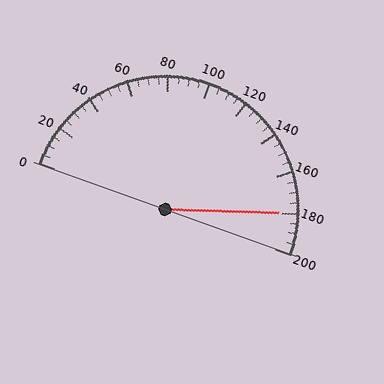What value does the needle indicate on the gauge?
The needle indicates approximately 180.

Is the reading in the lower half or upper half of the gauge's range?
The reading is in the upper half of the range (0 to 200).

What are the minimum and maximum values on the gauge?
The gauge ranges from 0 to 200.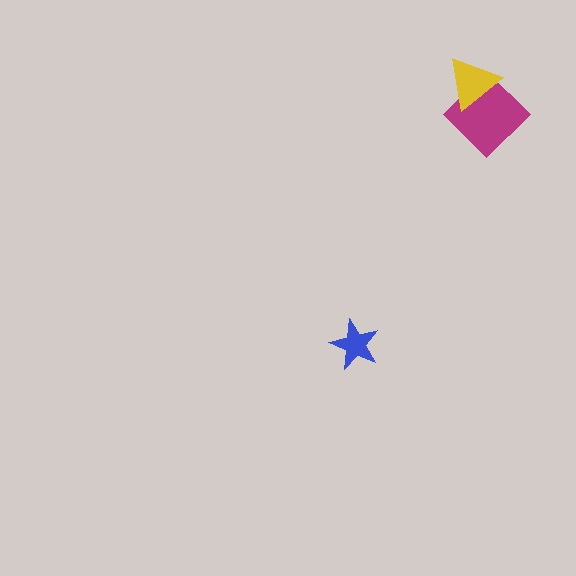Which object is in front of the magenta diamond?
The yellow triangle is in front of the magenta diamond.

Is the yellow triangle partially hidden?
No, no other shape covers it.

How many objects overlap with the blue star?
0 objects overlap with the blue star.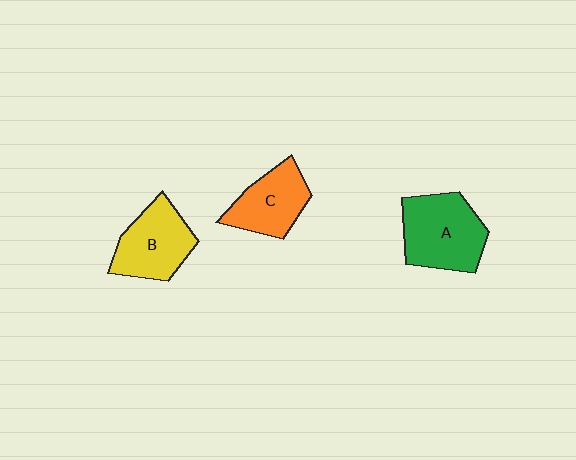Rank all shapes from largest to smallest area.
From largest to smallest: A (green), B (yellow), C (orange).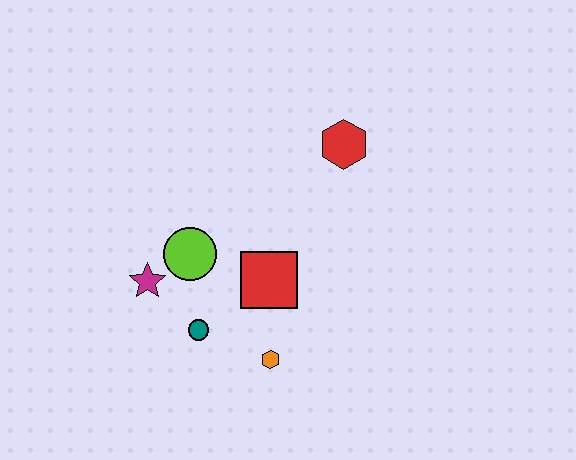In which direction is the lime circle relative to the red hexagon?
The lime circle is to the left of the red hexagon.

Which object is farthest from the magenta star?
The red hexagon is farthest from the magenta star.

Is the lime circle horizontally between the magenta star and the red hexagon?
Yes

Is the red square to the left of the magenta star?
No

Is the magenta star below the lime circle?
Yes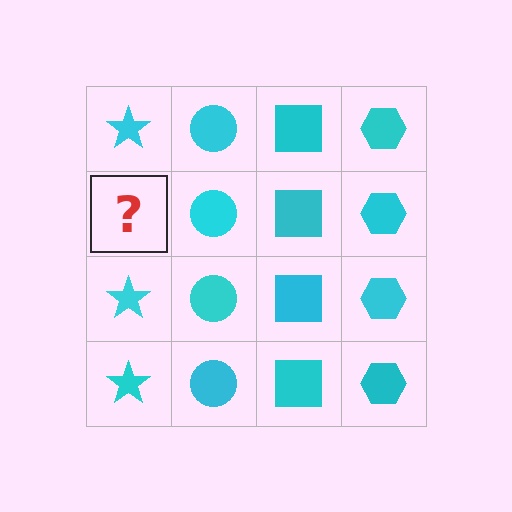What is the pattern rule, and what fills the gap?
The rule is that each column has a consistent shape. The gap should be filled with a cyan star.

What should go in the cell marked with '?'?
The missing cell should contain a cyan star.